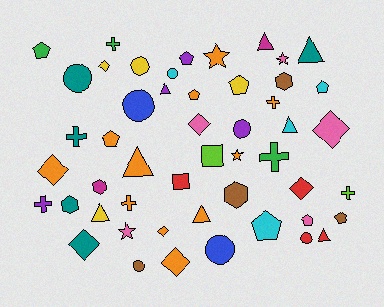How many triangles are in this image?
There are 8 triangles.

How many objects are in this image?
There are 50 objects.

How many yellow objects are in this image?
There are 4 yellow objects.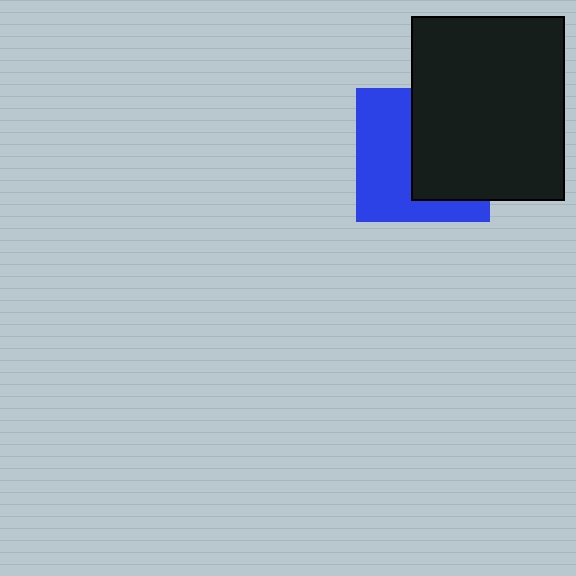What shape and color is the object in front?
The object in front is a black rectangle.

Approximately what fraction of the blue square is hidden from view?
Roughly 50% of the blue square is hidden behind the black rectangle.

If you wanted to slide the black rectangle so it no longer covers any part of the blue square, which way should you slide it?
Slide it right — that is the most direct way to separate the two shapes.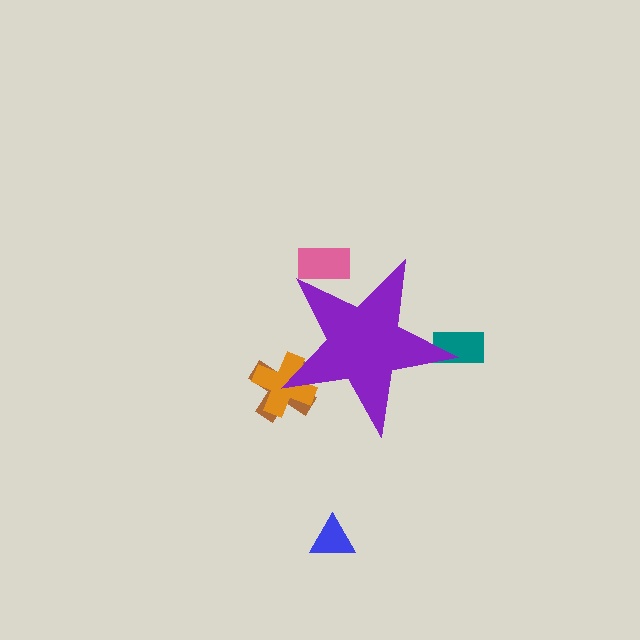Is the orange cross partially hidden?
Yes, the orange cross is partially hidden behind the purple star.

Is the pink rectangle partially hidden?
Yes, the pink rectangle is partially hidden behind the purple star.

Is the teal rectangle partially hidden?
Yes, the teal rectangle is partially hidden behind the purple star.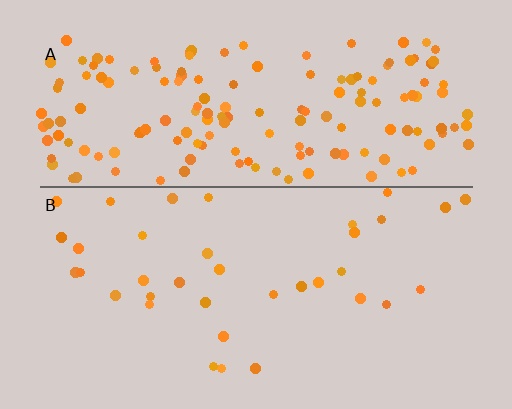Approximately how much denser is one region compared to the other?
Approximately 4.6× — region A over region B.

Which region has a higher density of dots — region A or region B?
A (the top).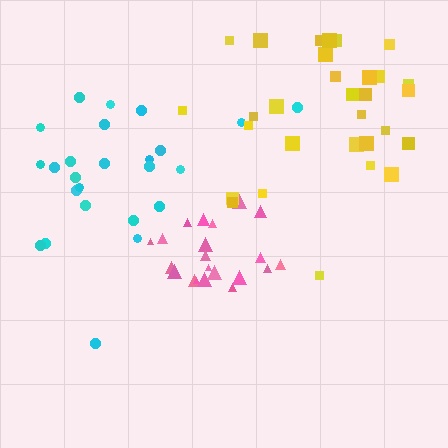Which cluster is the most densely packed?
Pink.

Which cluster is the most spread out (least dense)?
Cyan.